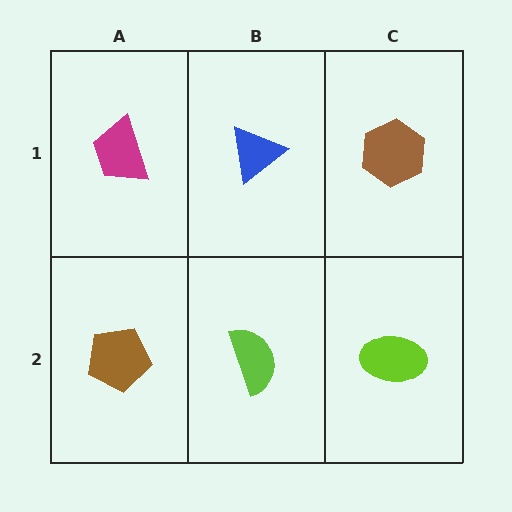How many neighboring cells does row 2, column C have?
2.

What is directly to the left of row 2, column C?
A lime semicircle.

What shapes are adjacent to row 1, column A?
A brown pentagon (row 2, column A), a blue triangle (row 1, column B).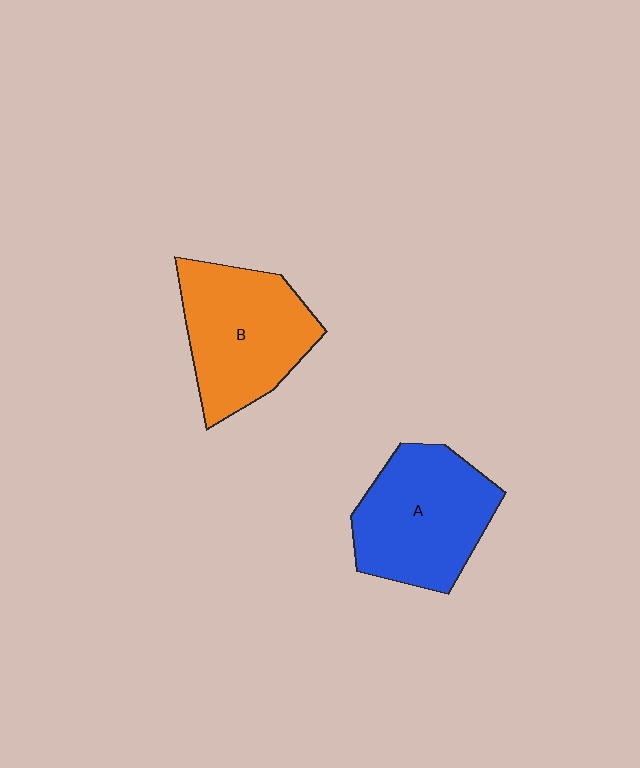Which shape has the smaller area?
Shape B (orange).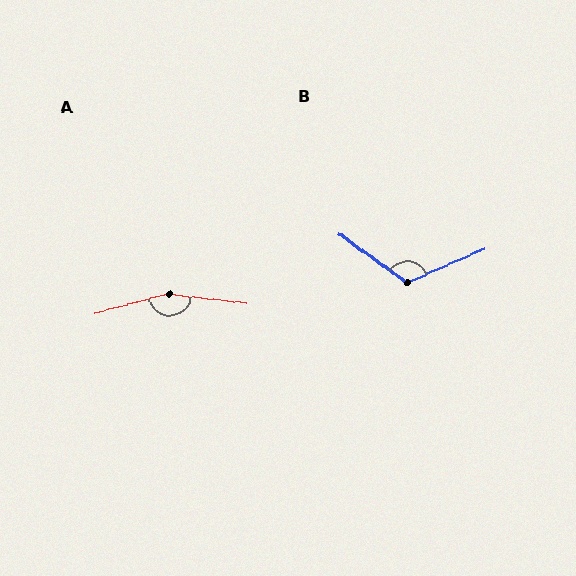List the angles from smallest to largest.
B (121°), A (158°).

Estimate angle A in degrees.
Approximately 158 degrees.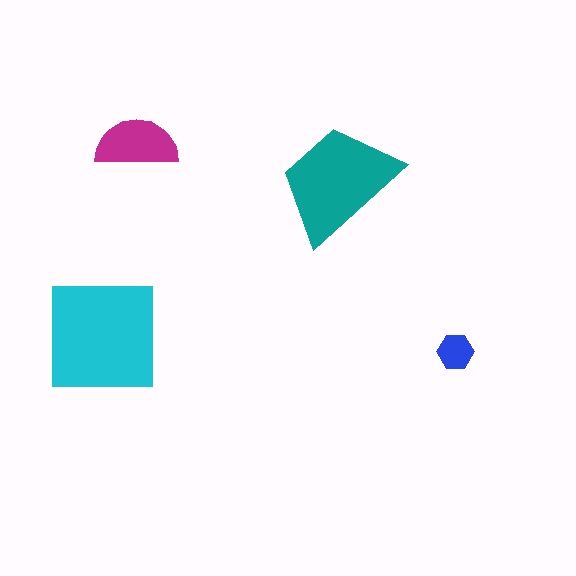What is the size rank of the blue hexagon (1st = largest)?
4th.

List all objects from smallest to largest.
The blue hexagon, the magenta semicircle, the teal trapezoid, the cyan square.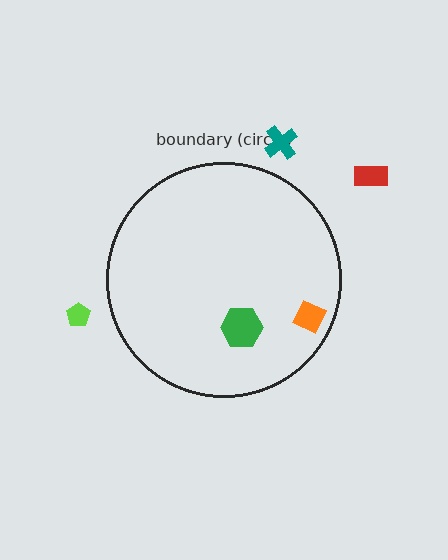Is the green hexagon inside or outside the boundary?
Inside.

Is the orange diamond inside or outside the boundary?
Inside.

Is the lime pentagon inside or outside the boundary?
Outside.